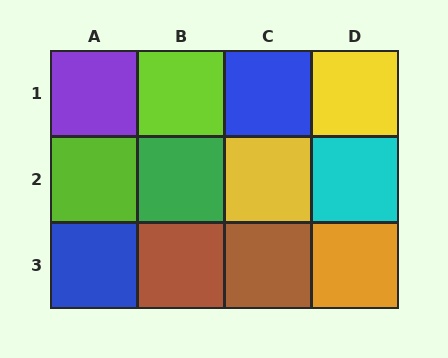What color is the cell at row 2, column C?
Yellow.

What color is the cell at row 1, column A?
Purple.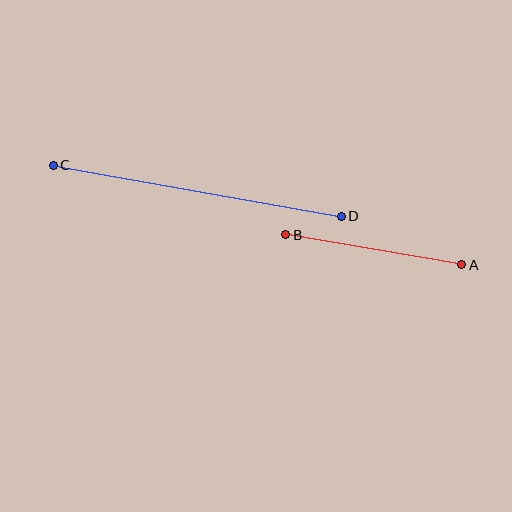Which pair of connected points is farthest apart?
Points C and D are farthest apart.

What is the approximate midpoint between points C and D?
The midpoint is at approximately (197, 191) pixels.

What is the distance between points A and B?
The distance is approximately 178 pixels.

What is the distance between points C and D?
The distance is approximately 292 pixels.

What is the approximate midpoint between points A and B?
The midpoint is at approximately (374, 250) pixels.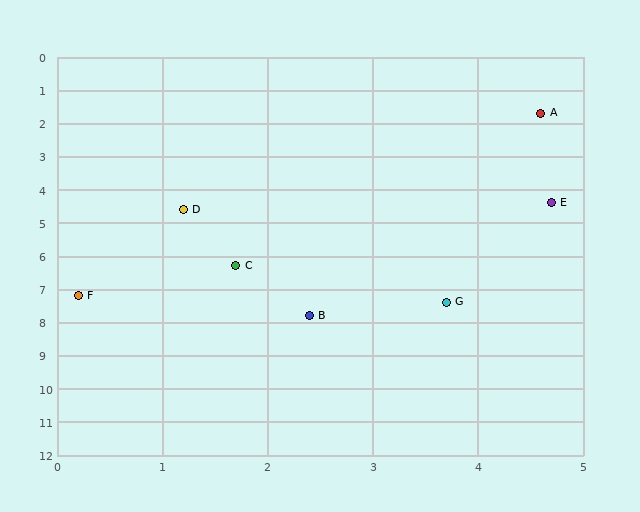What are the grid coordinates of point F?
Point F is at approximately (0.2, 7.2).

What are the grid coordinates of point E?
Point E is at approximately (4.7, 4.4).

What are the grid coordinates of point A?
Point A is at approximately (4.6, 1.7).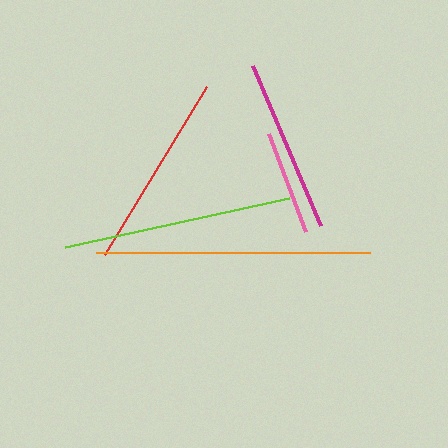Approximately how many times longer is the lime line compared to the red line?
The lime line is approximately 1.2 times the length of the red line.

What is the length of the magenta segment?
The magenta segment is approximately 174 pixels long.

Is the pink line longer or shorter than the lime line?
The lime line is longer than the pink line.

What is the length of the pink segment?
The pink segment is approximately 105 pixels long.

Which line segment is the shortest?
The pink line is the shortest at approximately 105 pixels.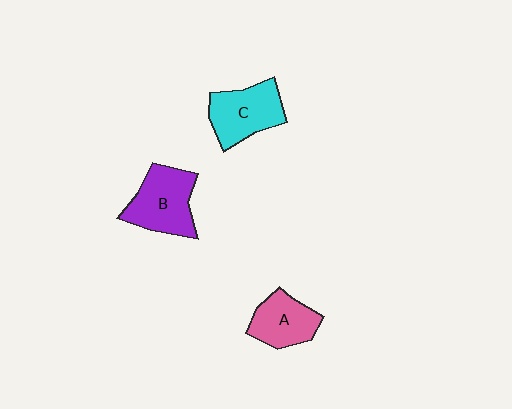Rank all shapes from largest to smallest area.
From largest to smallest: B (purple), C (cyan), A (pink).